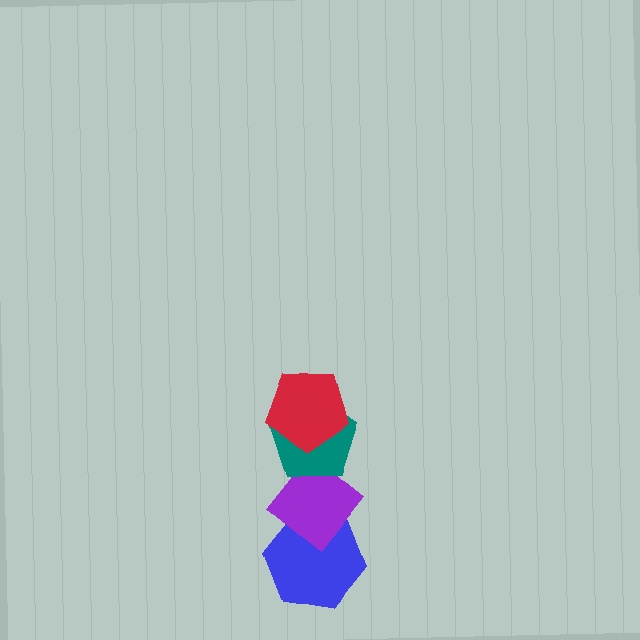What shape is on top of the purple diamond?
The teal pentagon is on top of the purple diamond.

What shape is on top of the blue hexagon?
The purple diamond is on top of the blue hexagon.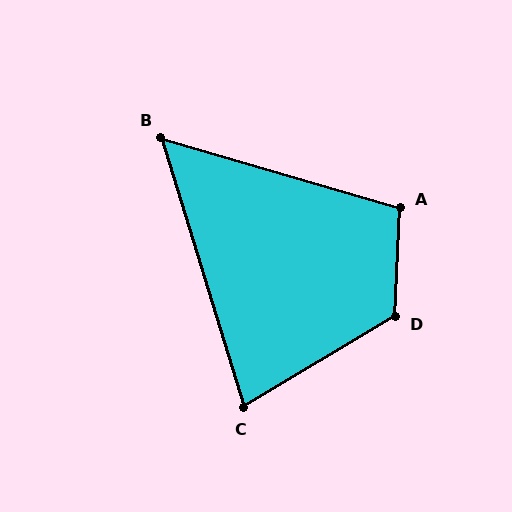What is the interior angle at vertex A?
Approximately 104 degrees (obtuse).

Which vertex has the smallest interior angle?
B, at approximately 57 degrees.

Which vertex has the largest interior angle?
D, at approximately 123 degrees.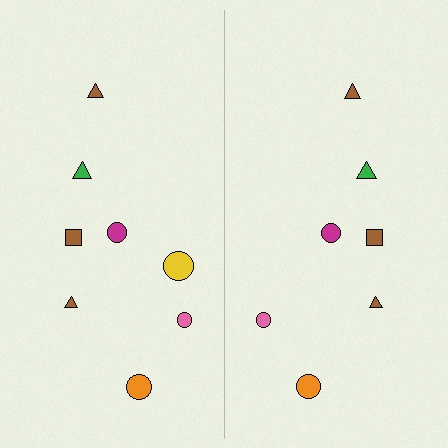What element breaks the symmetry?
A yellow circle is missing from the right side.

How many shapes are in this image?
There are 15 shapes in this image.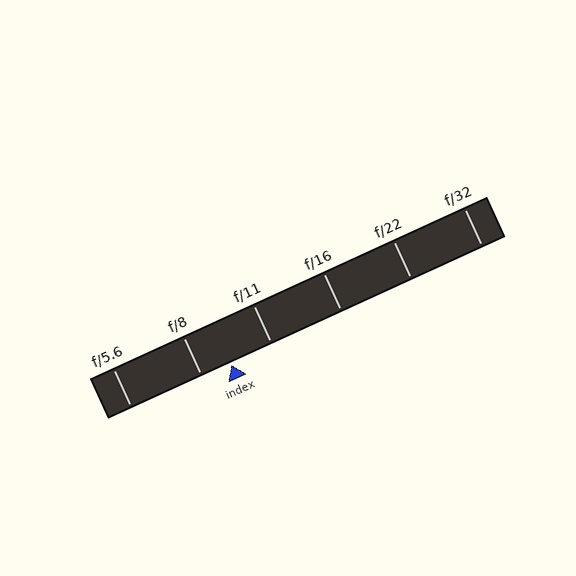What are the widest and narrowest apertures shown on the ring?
The widest aperture shown is f/5.6 and the narrowest is f/32.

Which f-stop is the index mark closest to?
The index mark is closest to f/8.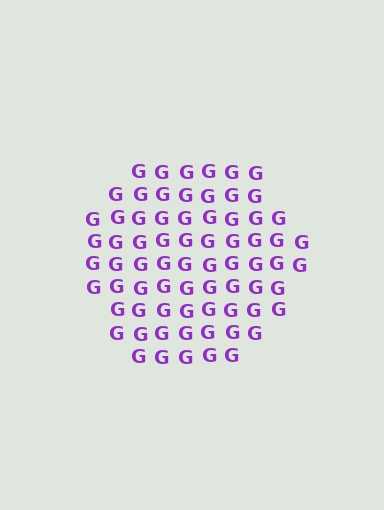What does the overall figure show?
The overall figure shows a hexagon.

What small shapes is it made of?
It is made of small letter G's.